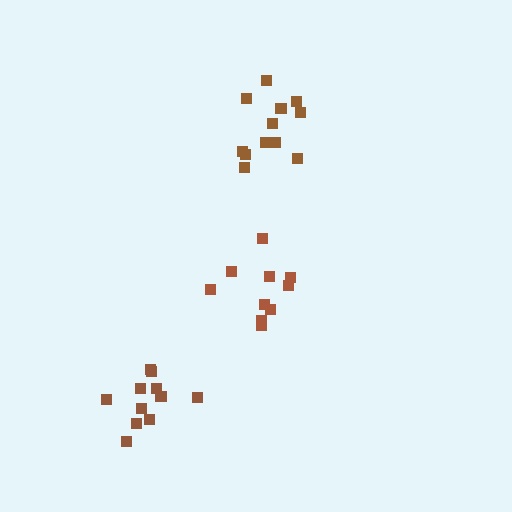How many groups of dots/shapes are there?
There are 3 groups.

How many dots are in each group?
Group 1: 10 dots, Group 2: 11 dots, Group 3: 12 dots (33 total).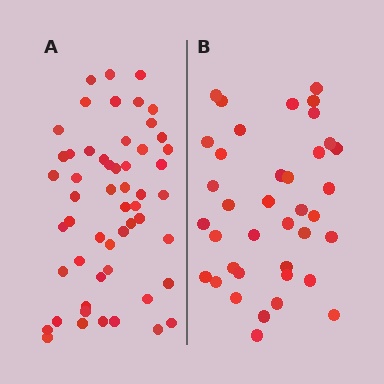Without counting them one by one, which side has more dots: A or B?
Region A (the left region) has more dots.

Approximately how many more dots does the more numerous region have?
Region A has approximately 15 more dots than region B.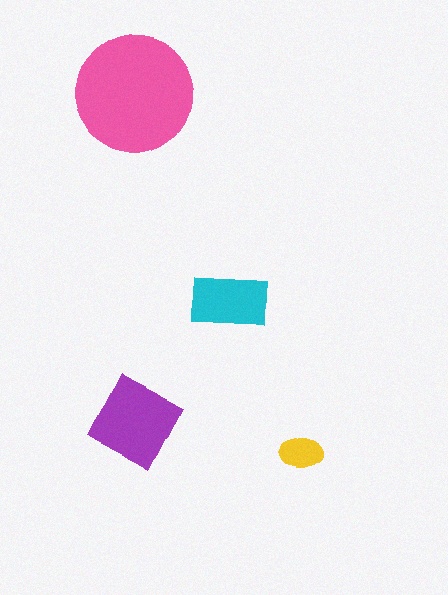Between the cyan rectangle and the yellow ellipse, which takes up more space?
The cyan rectangle.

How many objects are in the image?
There are 4 objects in the image.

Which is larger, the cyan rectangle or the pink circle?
The pink circle.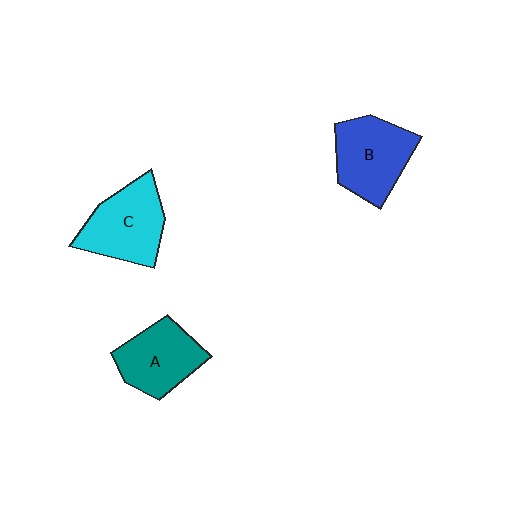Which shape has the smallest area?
Shape A (teal).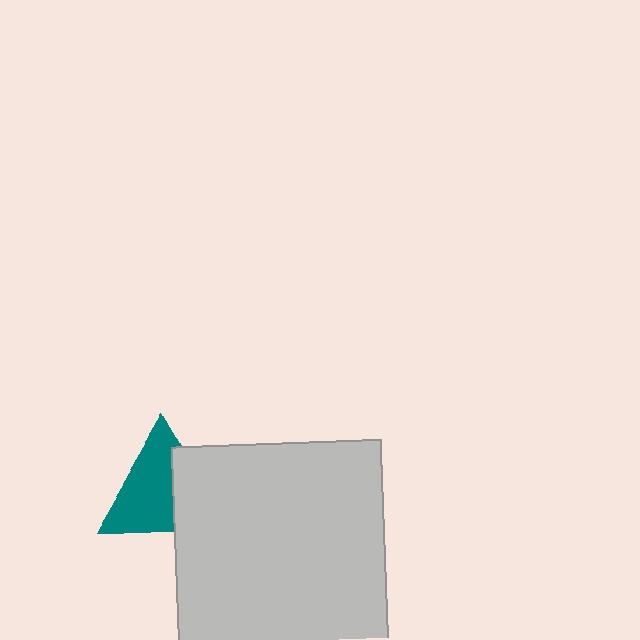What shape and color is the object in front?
The object in front is a light gray square.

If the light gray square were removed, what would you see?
You would see the complete teal triangle.